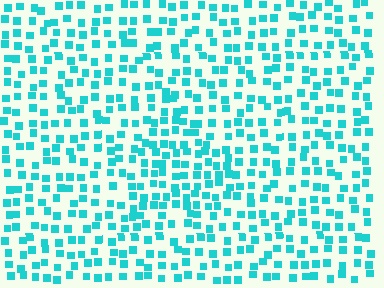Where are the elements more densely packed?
The elements are more densely packed inside the triangle boundary.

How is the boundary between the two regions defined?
The boundary is defined by a change in element density (approximately 1.5x ratio). All elements are the same color, size, and shape.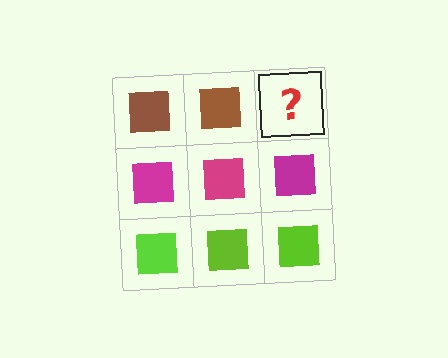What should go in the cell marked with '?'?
The missing cell should contain a brown square.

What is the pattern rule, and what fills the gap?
The rule is that each row has a consistent color. The gap should be filled with a brown square.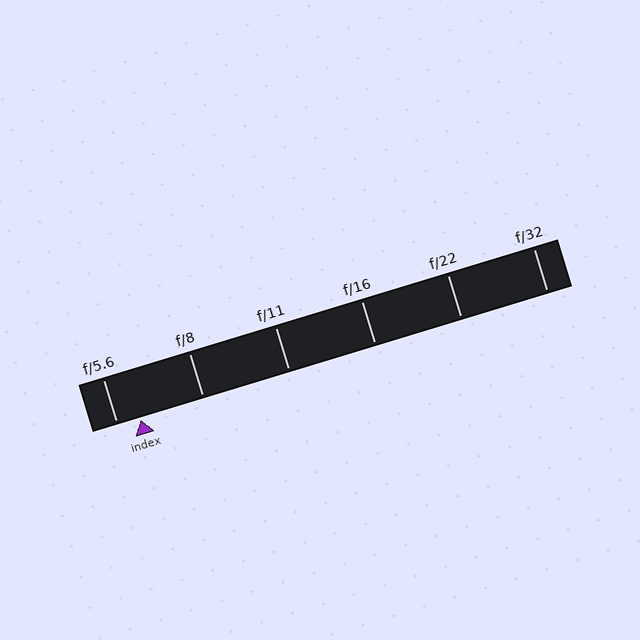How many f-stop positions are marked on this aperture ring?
There are 6 f-stop positions marked.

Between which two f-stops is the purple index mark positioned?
The index mark is between f/5.6 and f/8.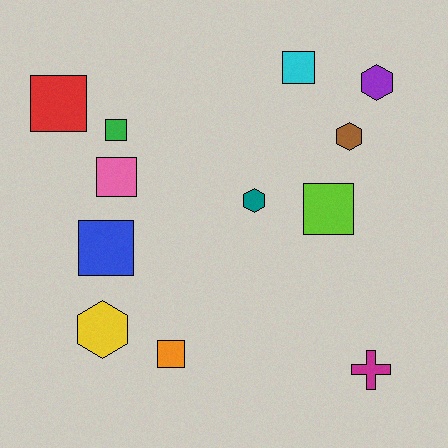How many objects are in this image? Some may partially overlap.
There are 12 objects.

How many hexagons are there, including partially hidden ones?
There are 4 hexagons.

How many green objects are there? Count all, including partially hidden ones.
There is 1 green object.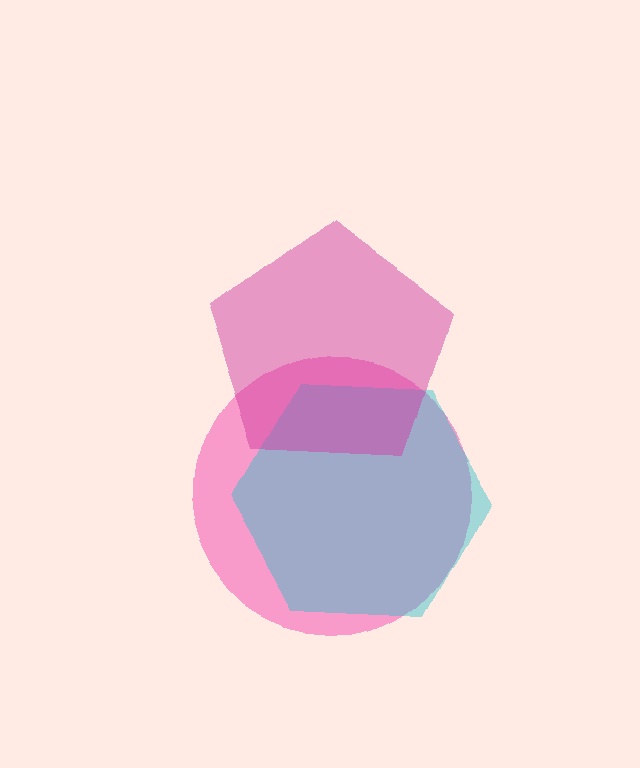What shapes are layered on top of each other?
The layered shapes are: a pink circle, a cyan hexagon, a magenta pentagon.